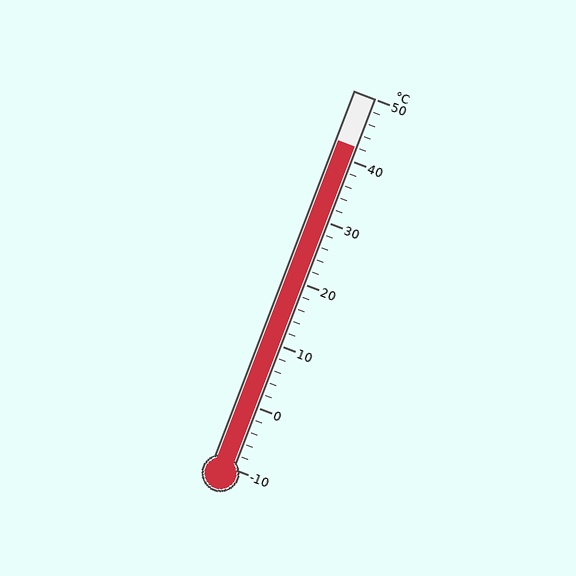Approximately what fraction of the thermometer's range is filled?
The thermometer is filled to approximately 85% of its range.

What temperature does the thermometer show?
The thermometer shows approximately 42°C.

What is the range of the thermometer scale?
The thermometer scale ranges from -10°C to 50°C.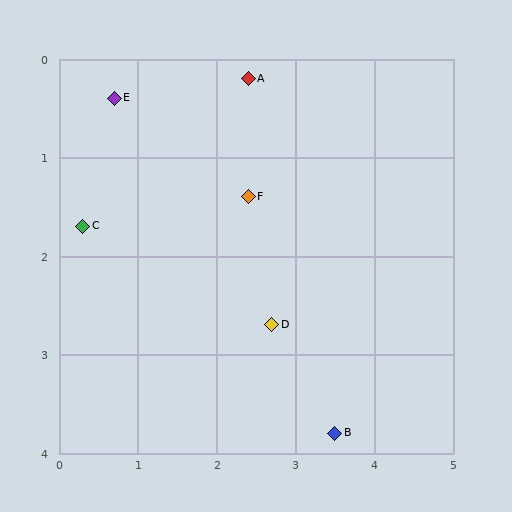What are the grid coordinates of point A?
Point A is at approximately (2.4, 0.2).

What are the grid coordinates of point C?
Point C is at approximately (0.3, 1.7).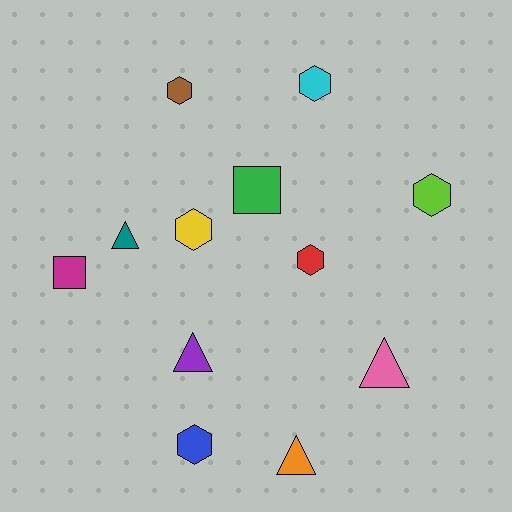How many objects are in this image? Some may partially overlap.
There are 12 objects.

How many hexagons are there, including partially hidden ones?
There are 6 hexagons.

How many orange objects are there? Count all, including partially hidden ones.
There is 1 orange object.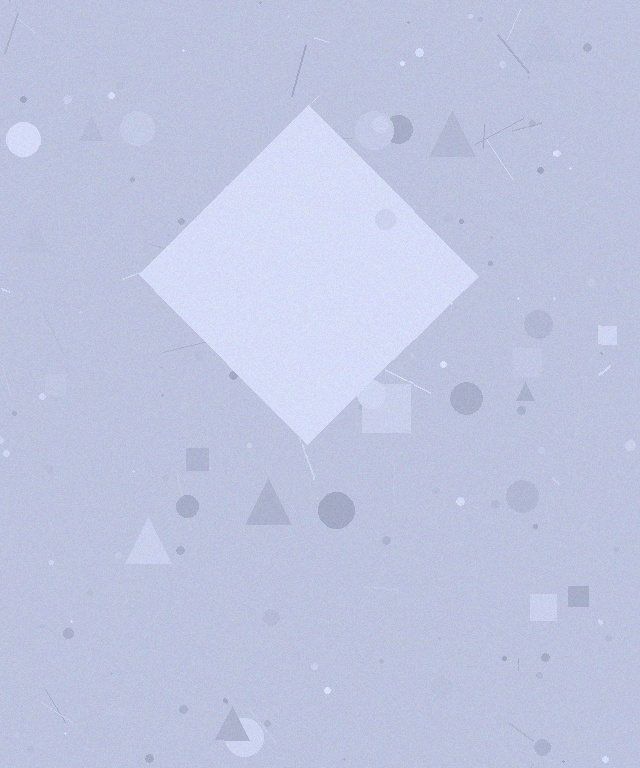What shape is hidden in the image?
A diamond is hidden in the image.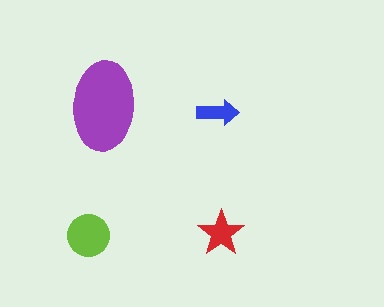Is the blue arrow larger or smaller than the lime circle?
Smaller.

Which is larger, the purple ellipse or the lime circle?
The purple ellipse.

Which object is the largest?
The purple ellipse.